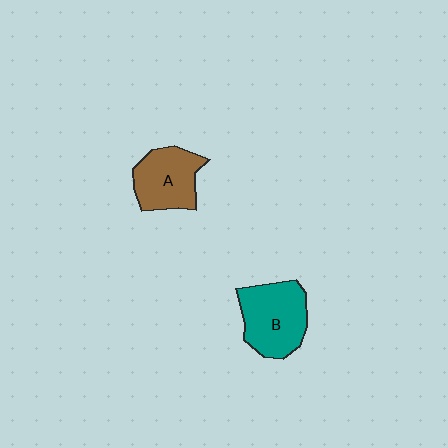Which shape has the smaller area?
Shape A (brown).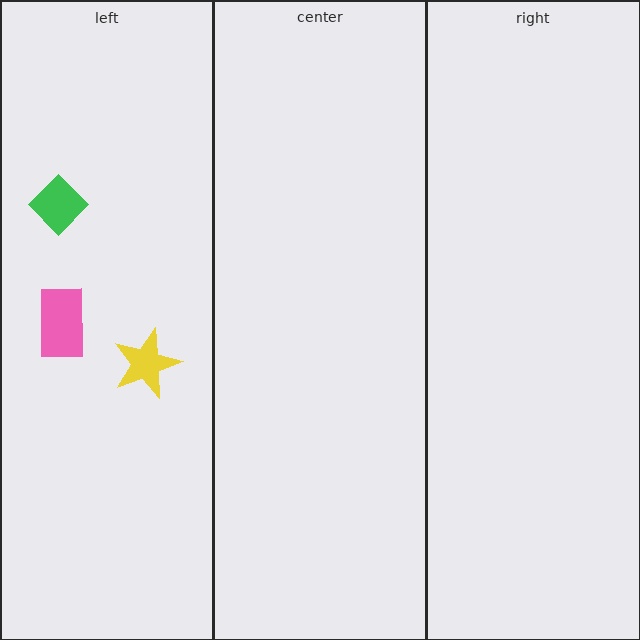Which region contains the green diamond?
The left region.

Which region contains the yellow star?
The left region.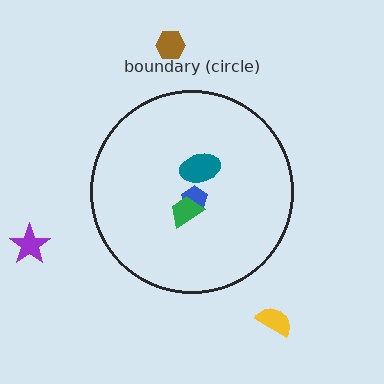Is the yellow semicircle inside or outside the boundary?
Outside.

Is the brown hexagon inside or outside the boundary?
Outside.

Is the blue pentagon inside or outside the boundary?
Inside.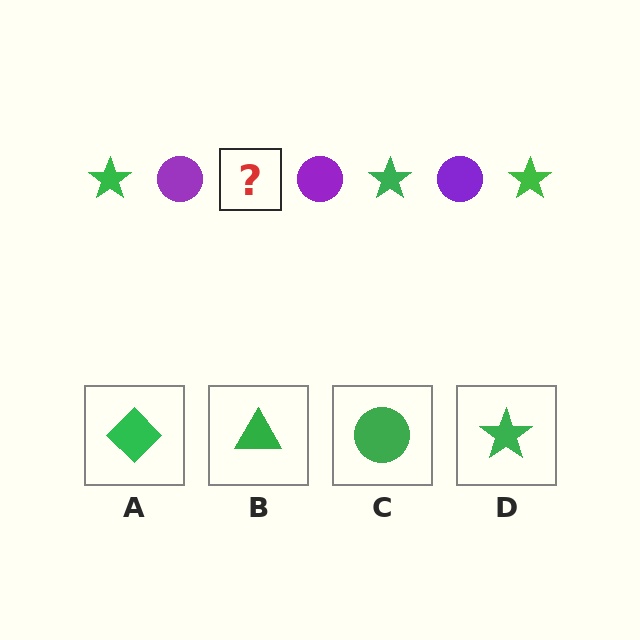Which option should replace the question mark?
Option D.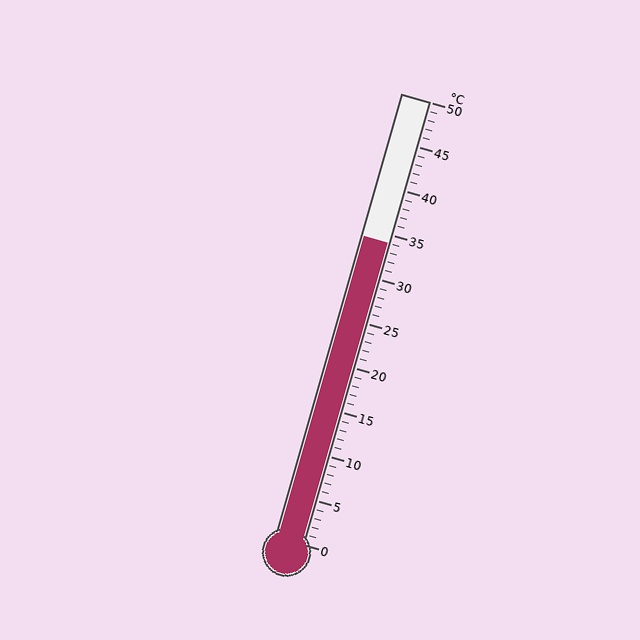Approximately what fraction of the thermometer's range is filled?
The thermometer is filled to approximately 70% of its range.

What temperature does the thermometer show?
The thermometer shows approximately 34°C.